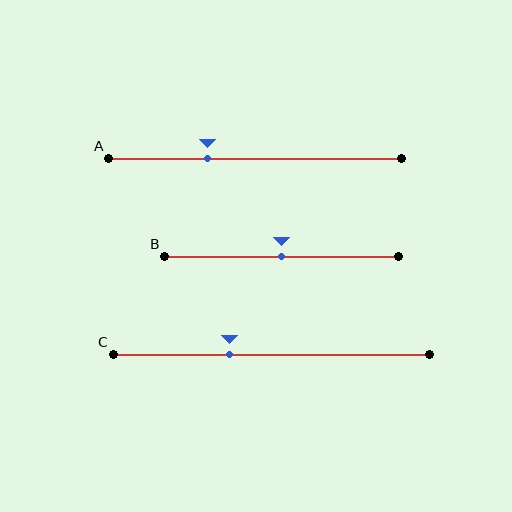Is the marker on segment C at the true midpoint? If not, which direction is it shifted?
No, the marker on segment C is shifted to the left by about 13% of the segment length.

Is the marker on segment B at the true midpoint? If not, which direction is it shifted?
Yes, the marker on segment B is at the true midpoint.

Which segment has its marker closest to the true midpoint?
Segment B has its marker closest to the true midpoint.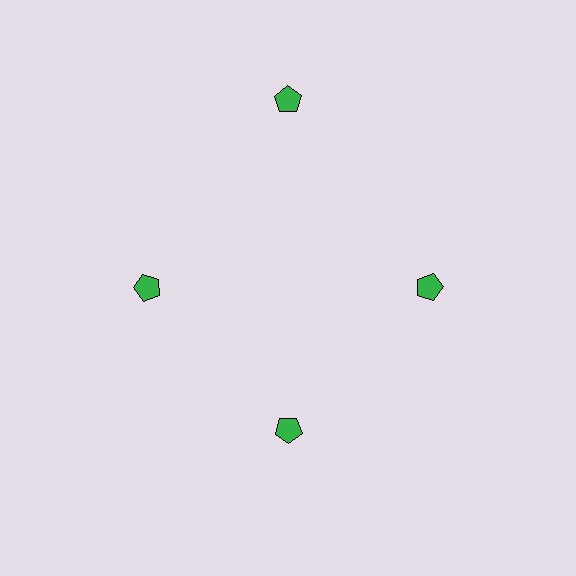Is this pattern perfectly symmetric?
No. The 4 green pentagons are arranged in a ring, but one element near the 12 o'clock position is pushed outward from the center, breaking the 4-fold rotational symmetry.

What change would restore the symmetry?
The symmetry would be restored by moving it inward, back onto the ring so that all 4 pentagons sit at equal angles and equal distance from the center.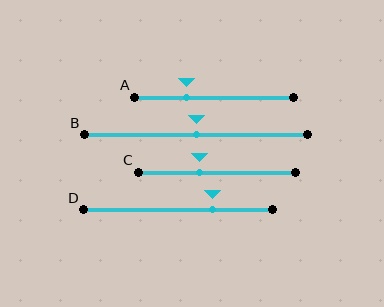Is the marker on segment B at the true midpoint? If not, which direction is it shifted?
Yes, the marker on segment B is at the true midpoint.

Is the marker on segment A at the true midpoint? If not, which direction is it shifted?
No, the marker on segment A is shifted to the left by about 17% of the segment length.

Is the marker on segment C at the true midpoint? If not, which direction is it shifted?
No, the marker on segment C is shifted to the left by about 11% of the segment length.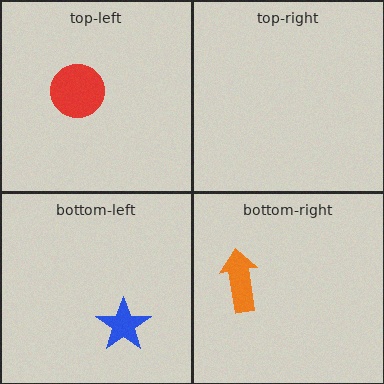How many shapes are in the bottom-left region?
1.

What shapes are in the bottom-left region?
The blue star.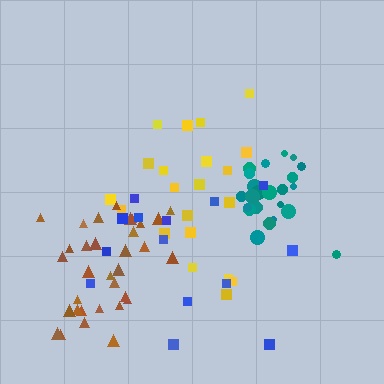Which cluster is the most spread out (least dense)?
Blue.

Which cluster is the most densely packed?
Teal.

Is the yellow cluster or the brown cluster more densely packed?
Brown.